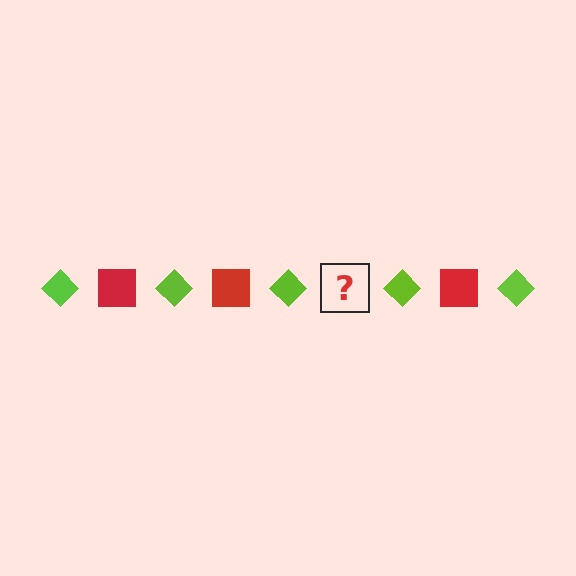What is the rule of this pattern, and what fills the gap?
The rule is that the pattern alternates between lime diamond and red square. The gap should be filled with a red square.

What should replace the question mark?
The question mark should be replaced with a red square.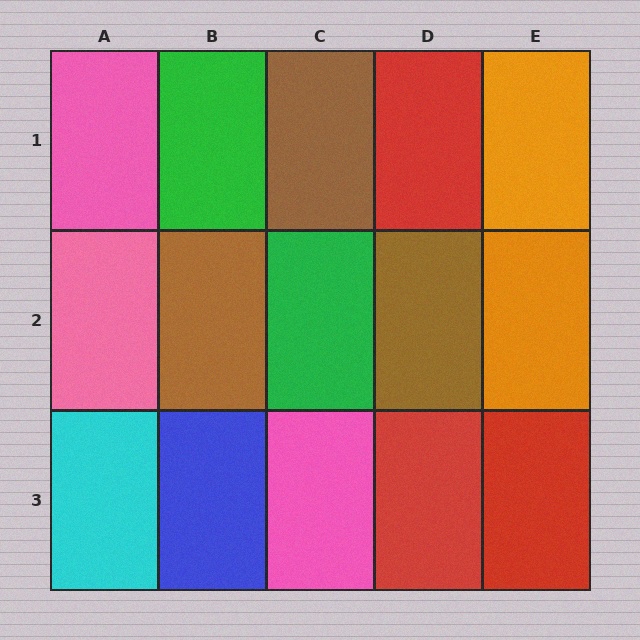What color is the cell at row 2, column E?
Orange.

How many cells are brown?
3 cells are brown.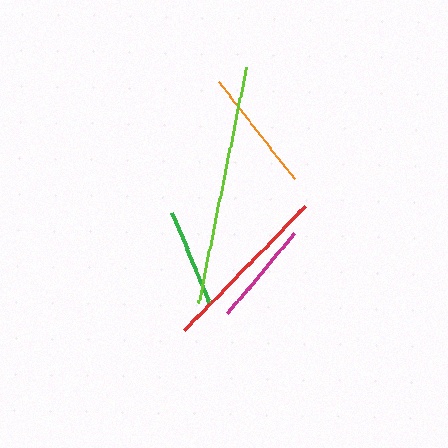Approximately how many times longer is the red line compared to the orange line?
The red line is approximately 1.4 times the length of the orange line.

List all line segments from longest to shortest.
From longest to shortest: lime, red, orange, magenta, green.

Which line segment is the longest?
The lime line is the longest at approximately 239 pixels.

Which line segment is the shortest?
The green line is the shortest at approximately 98 pixels.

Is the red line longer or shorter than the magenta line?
The red line is longer than the magenta line.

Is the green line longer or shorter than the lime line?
The lime line is longer than the green line.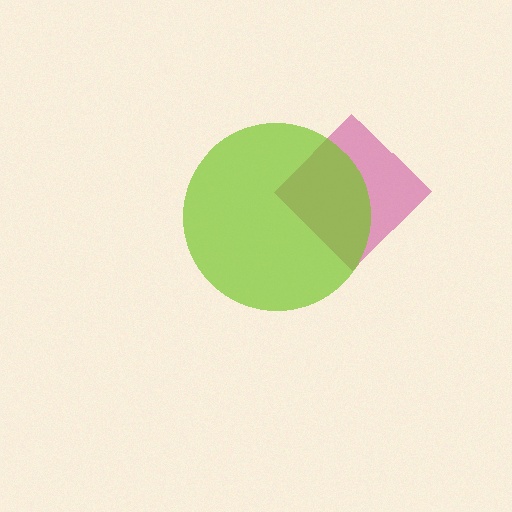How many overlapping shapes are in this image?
There are 2 overlapping shapes in the image.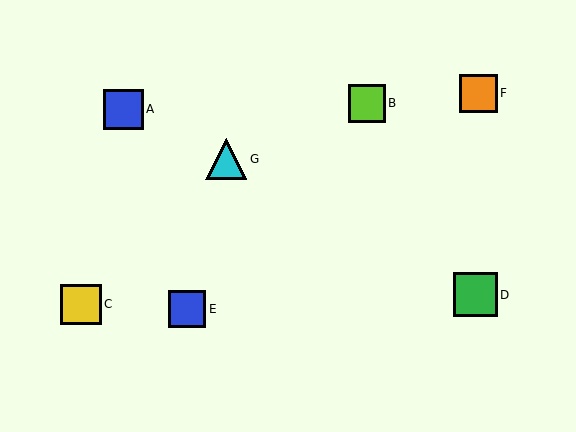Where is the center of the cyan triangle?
The center of the cyan triangle is at (226, 159).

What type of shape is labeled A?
Shape A is a blue square.